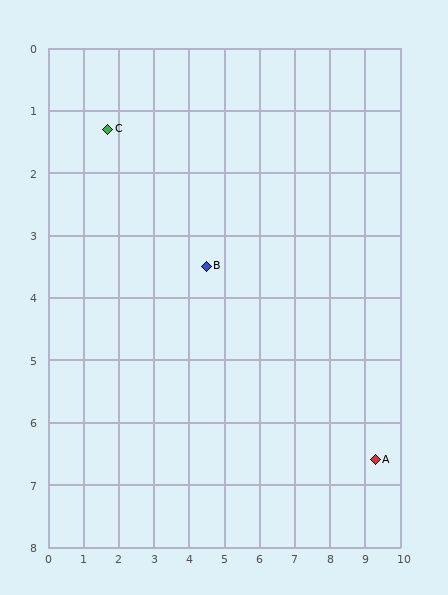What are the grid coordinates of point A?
Point A is at approximately (9.3, 6.6).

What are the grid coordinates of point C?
Point C is at approximately (1.7, 1.3).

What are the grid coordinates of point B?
Point B is at approximately (4.5, 3.5).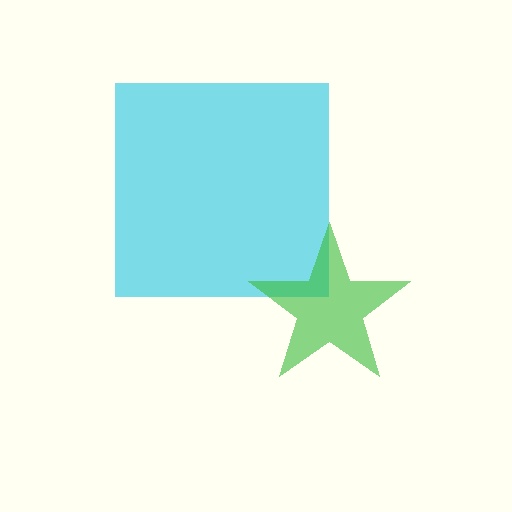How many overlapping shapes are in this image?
There are 2 overlapping shapes in the image.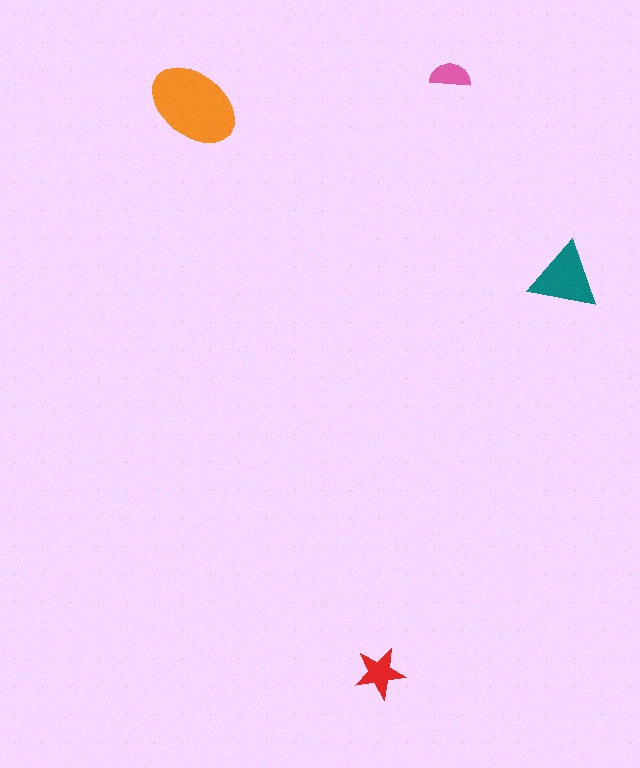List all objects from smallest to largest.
The pink semicircle, the red star, the teal triangle, the orange ellipse.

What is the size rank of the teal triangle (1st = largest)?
2nd.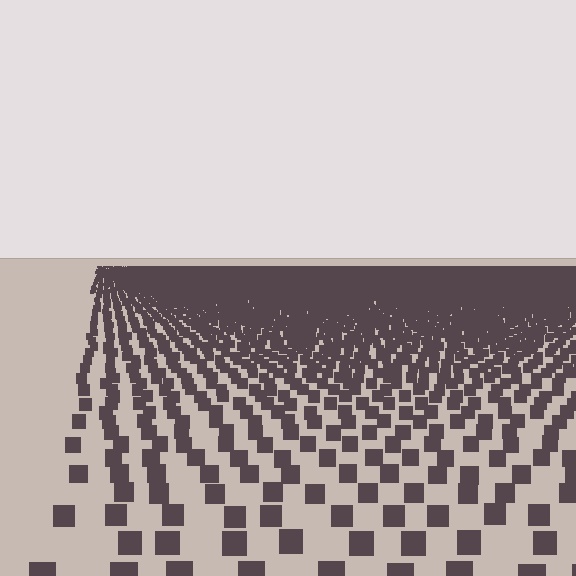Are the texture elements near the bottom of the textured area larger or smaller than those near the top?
Larger. Near the bottom, elements are closer to the viewer and appear at a bigger on-screen size.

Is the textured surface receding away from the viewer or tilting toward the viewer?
The surface is receding away from the viewer. Texture elements get smaller and denser toward the top.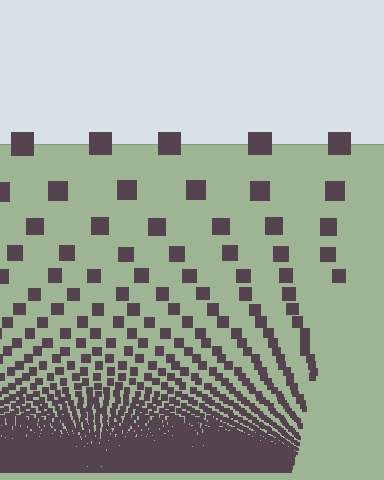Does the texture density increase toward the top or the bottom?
Density increases toward the bottom.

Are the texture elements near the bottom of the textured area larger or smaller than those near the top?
Smaller. The gradient is inverted — elements near the bottom are smaller and denser.